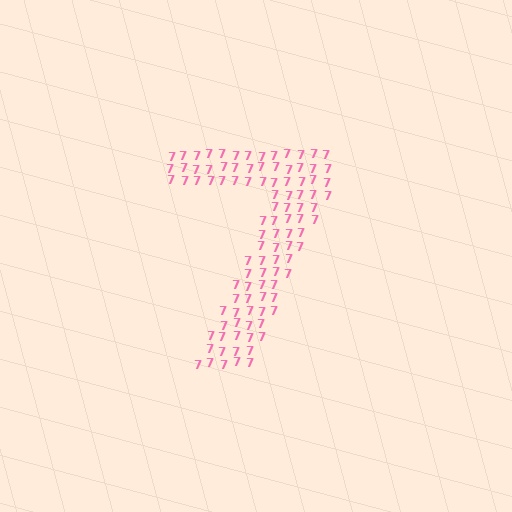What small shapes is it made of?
It is made of small digit 7's.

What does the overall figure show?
The overall figure shows the digit 7.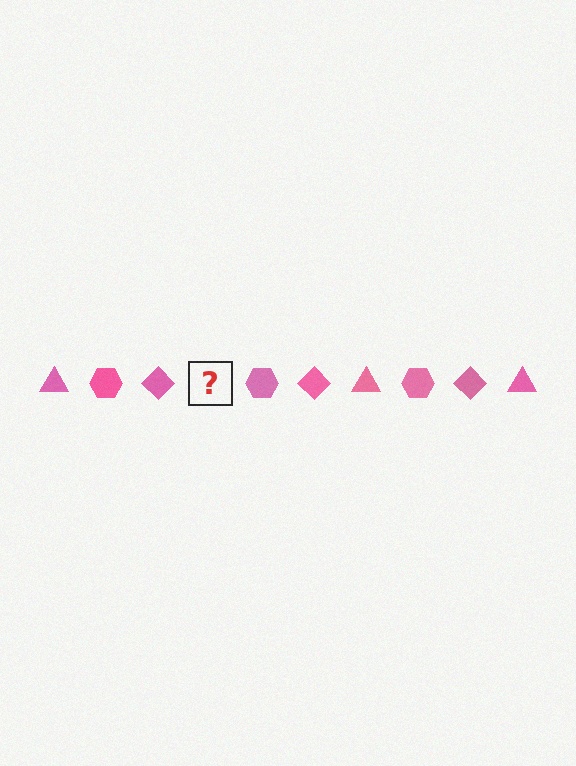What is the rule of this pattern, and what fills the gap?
The rule is that the pattern cycles through triangle, hexagon, diamond shapes in pink. The gap should be filled with a pink triangle.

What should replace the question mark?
The question mark should be replaced with a pink triangle.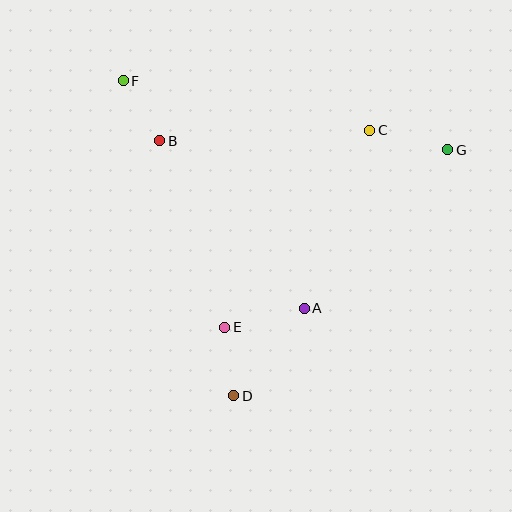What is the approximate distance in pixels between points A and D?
The distance between A and D is approximately 112 pixels.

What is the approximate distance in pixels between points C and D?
The distance between C and D is approximately 298 pixels.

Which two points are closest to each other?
Points D and E are closest to each other.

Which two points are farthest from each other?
Points D and F are farthest from each other.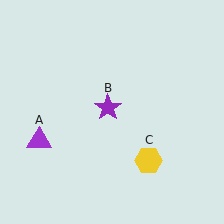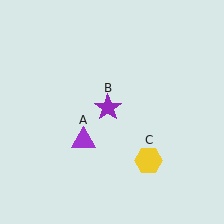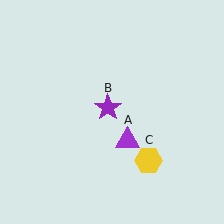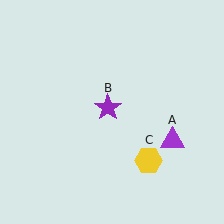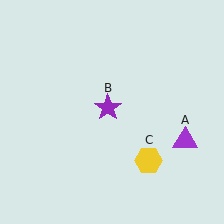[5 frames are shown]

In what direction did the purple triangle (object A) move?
The purple triangle (object A) moved right.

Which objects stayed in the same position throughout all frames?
Purple star (object B) and yellow hexagon (object C) remained stationary.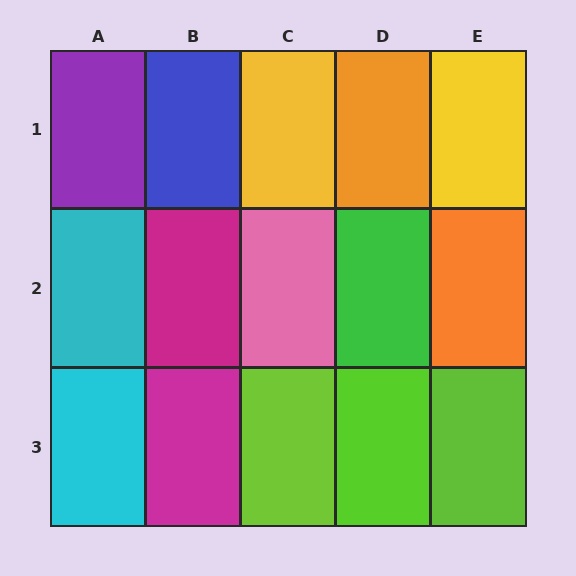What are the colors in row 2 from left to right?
Cyan, magenta, pink, green, orange.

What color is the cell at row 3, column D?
Lime.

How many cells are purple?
1 cell is purple.